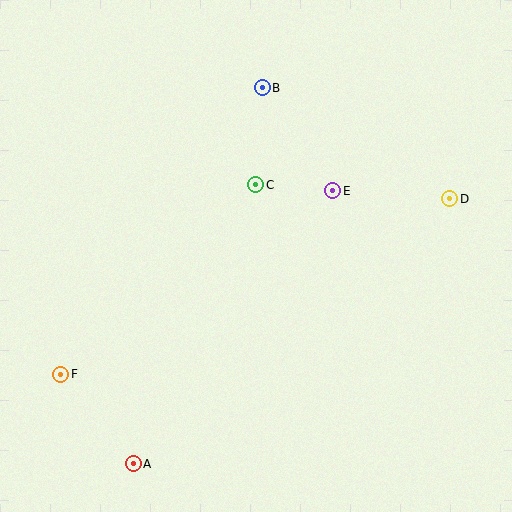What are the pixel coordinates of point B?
Point B is at (262, 88).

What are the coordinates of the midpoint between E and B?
The midpoint between E and B is at (297, 139).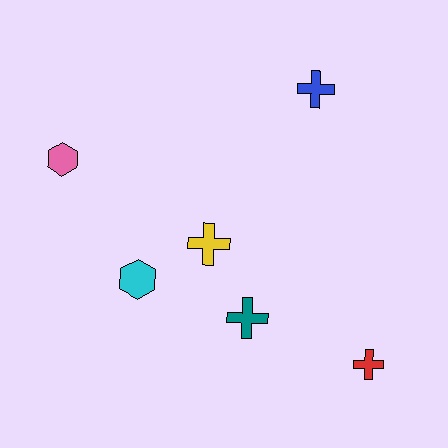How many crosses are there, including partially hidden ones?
There are 4 crosses.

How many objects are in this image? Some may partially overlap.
There are 6 objects.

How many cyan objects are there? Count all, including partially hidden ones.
There is 1 cyan object.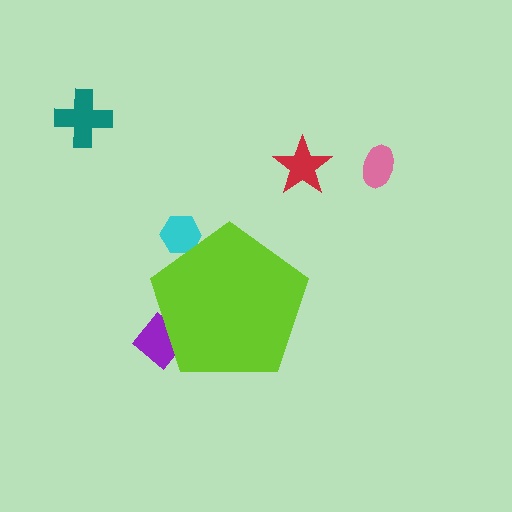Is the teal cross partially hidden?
No, the teal cross is fully visible.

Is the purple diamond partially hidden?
Yes, the purple diamond is partially hidden behind the lime pentagon.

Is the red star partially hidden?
No, the red star is fully visible.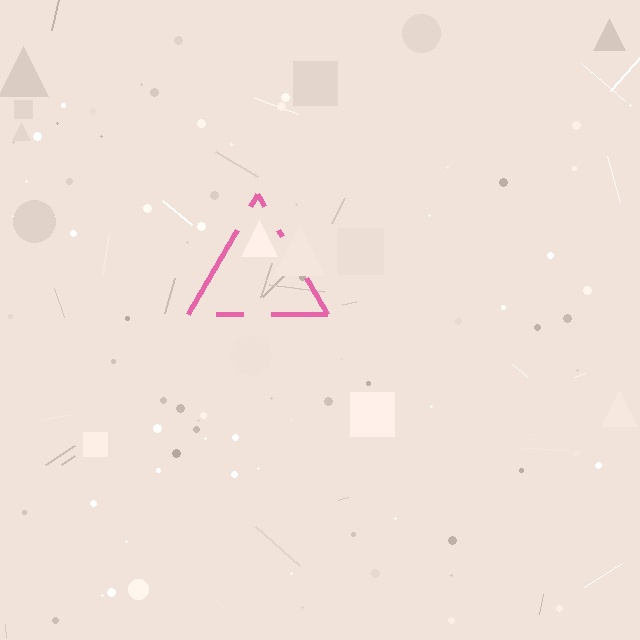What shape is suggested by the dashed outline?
The dashed outline suggests a triangle.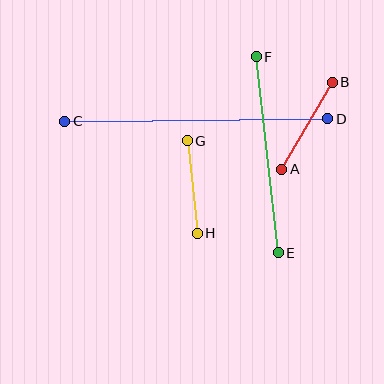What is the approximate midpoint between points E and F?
The midpoint is at approximately (267, 155) pixels.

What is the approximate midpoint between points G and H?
The midpoint is at approximately (192, 187) pixels.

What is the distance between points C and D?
The distance is approximately 263 pixels.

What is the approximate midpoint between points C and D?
The midpoint is at approximately (196, 120) pixels.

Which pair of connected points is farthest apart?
Points C and D are farthest apart.